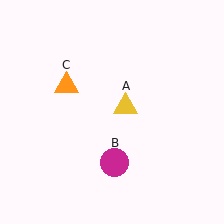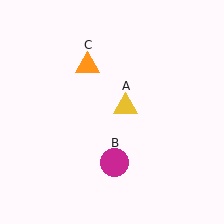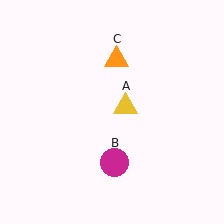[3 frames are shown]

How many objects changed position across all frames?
1 object changed position: orange triangle (object C).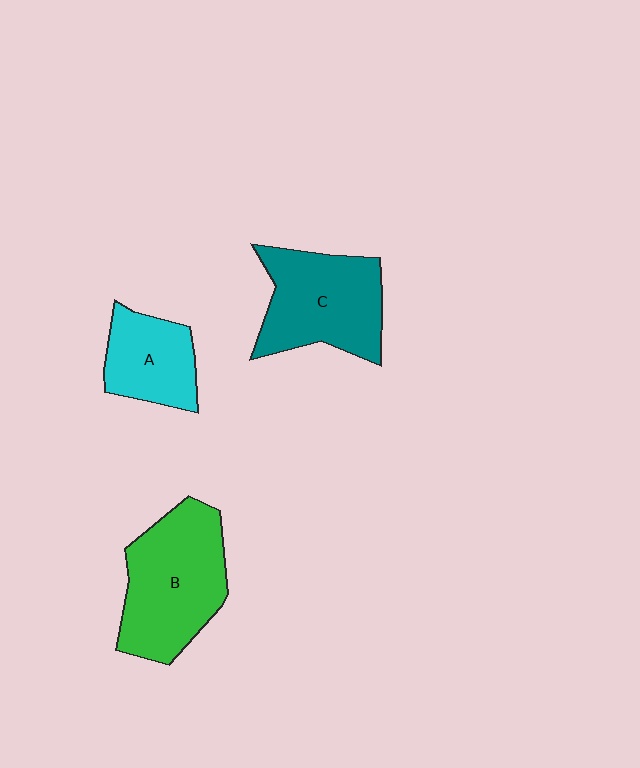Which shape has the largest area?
Shape B (green).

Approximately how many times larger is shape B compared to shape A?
Approximately 1.7 times.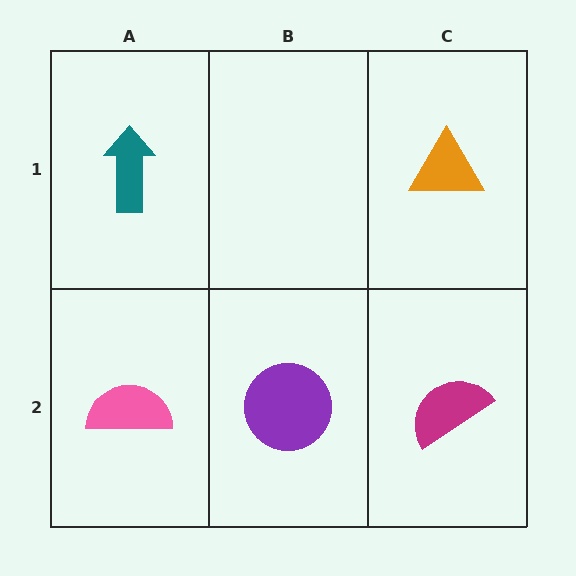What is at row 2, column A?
A pink semicircle.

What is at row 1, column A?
A teal arrow.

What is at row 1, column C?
An orange triangle.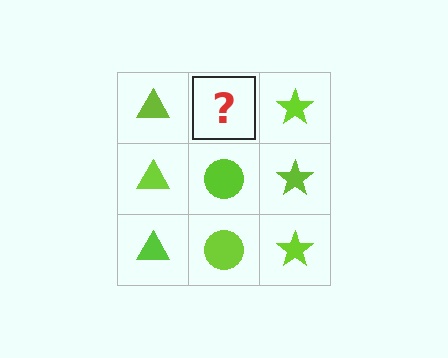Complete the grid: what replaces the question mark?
The question mark should be replaced with a lime circle.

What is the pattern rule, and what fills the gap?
The rule is that each column has a consistent shape. The gap should be filled with a lime circle.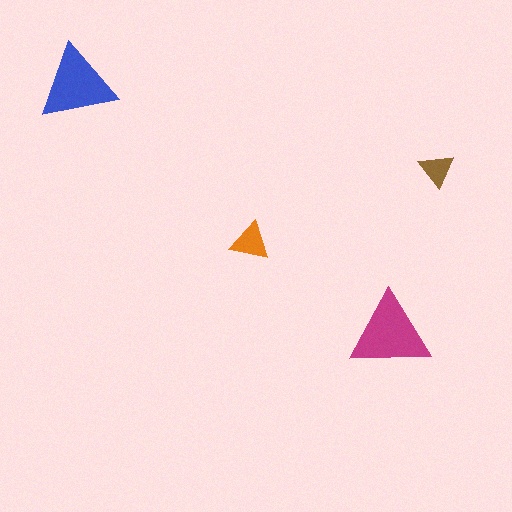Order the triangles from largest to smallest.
the magenta one, the blue one, the orange one, the brown one.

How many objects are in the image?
There are 4 objects in the image.